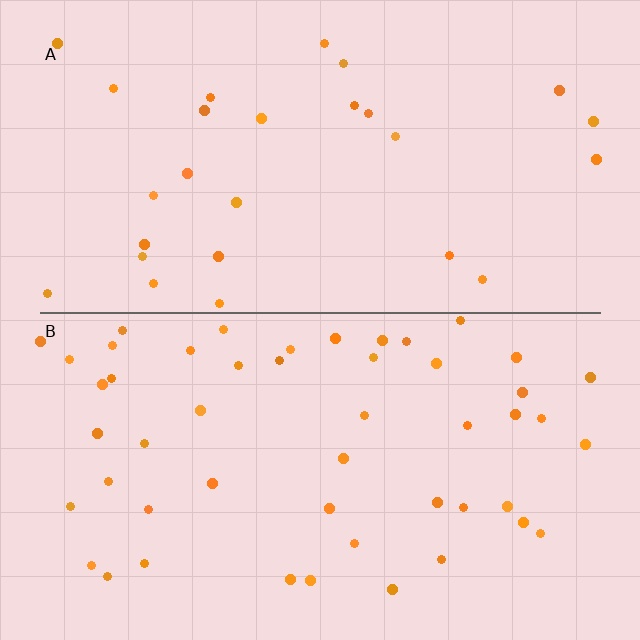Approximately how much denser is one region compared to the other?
Approximately 1.9× — region B over region A.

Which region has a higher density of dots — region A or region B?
B (the bottom).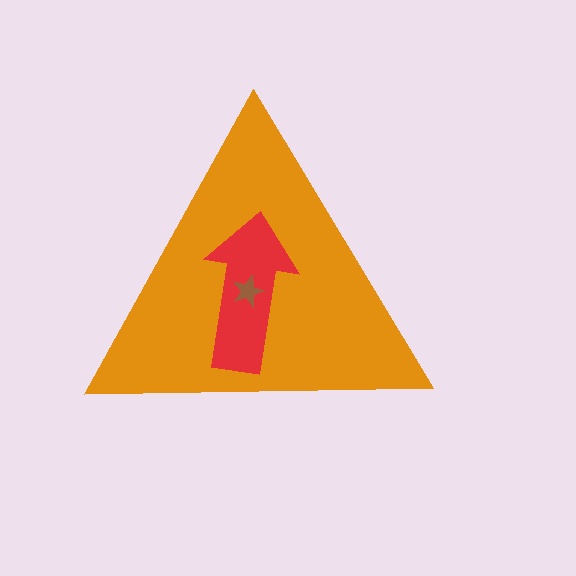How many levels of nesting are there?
3.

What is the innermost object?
The brown star.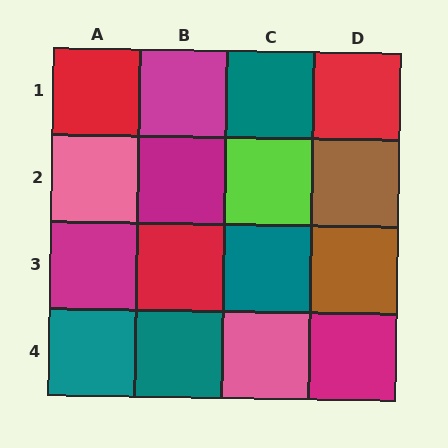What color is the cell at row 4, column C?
Pink.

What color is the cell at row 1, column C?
Teal.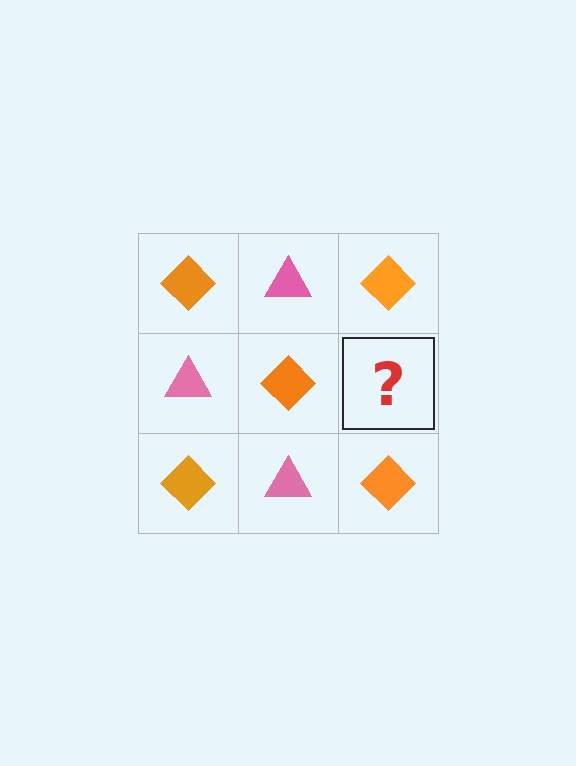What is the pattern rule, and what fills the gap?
The rule is that it alternates orange diamond and pink triangle in a checkerboard pattern. The gap should be filled with a pink triangle.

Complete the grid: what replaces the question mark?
The question mark should be replaced with a pink triangle.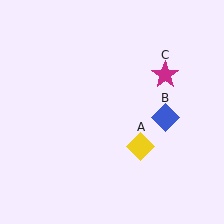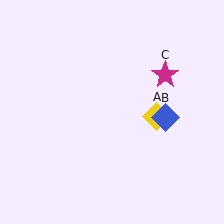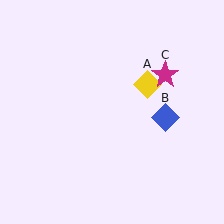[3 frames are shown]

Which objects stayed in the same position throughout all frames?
Blue diamond (object B) and magenta star (object C) remained stationary.